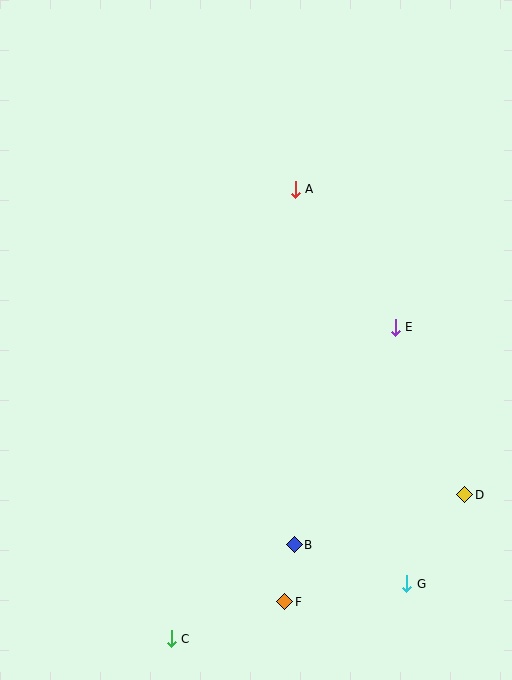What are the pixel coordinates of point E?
Point E is at (395, 327).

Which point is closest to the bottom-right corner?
Point G is closest to the bottom-right corner.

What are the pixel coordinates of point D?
Point D is at (465, 495).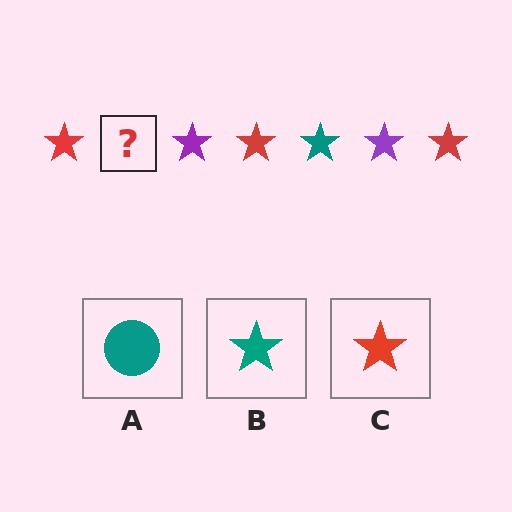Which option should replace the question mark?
Option B.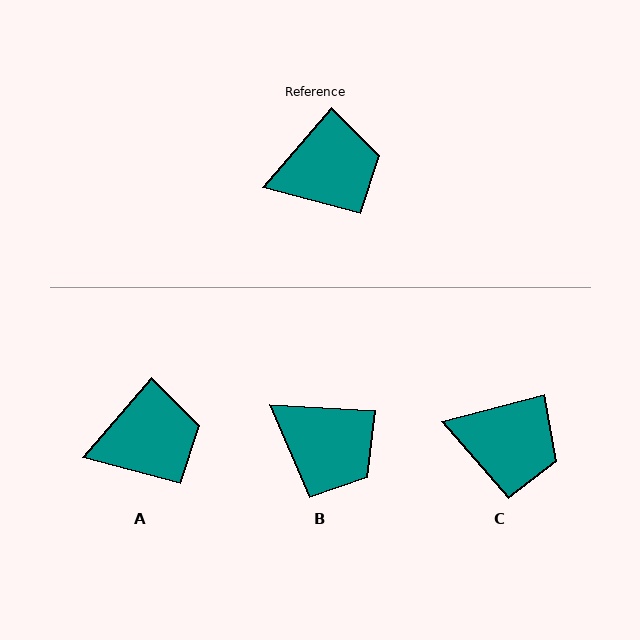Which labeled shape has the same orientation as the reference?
A.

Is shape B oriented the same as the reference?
No, it is off by about 52 degrees.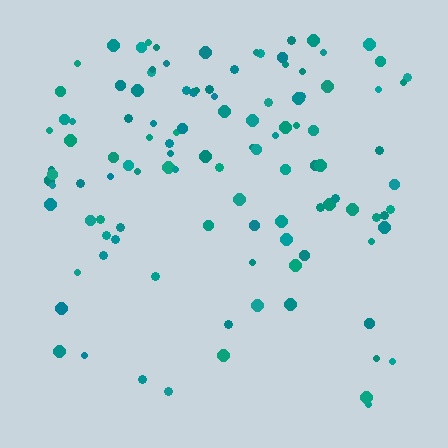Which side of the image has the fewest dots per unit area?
The bottom.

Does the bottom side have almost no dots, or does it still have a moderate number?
Still a moderate number, just noticeably fewer than the top.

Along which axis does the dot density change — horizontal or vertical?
Vertical.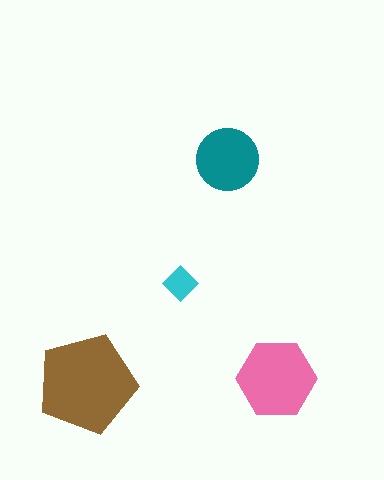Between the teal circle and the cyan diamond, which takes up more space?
The teal circle.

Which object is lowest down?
The brown pentagon is bottommost.